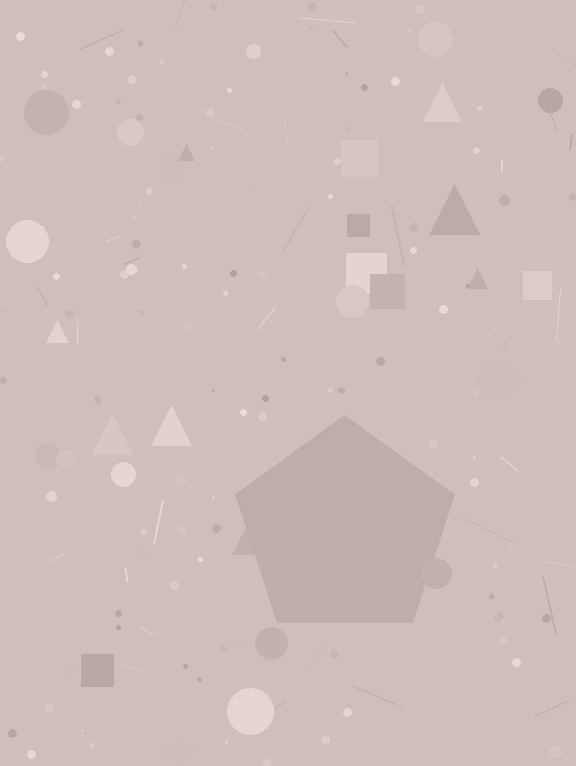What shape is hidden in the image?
A pentagon is hidden in the image.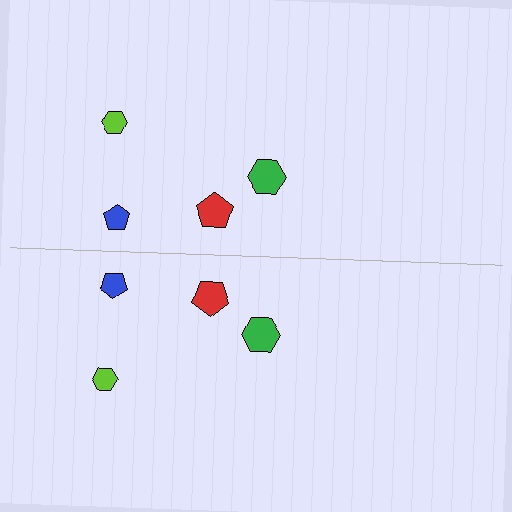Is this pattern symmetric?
Yes, this pattern has bilateral (reflection) symmetry.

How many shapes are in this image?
There are 8 shapes in this image.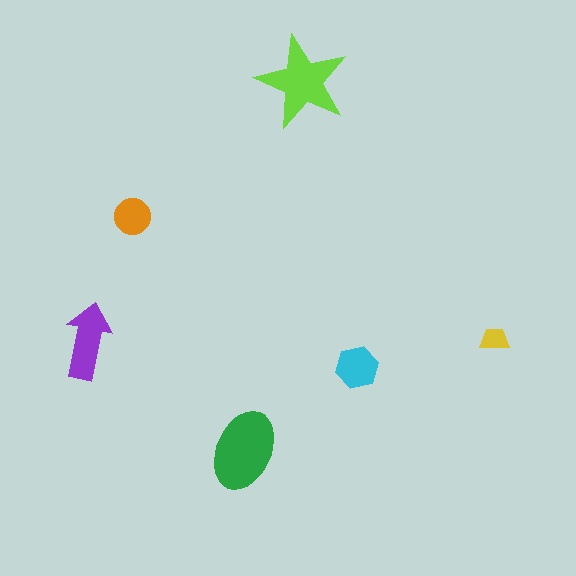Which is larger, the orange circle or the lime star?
The lime star.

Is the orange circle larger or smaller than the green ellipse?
Smaller.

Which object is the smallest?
The yellow trapezoid.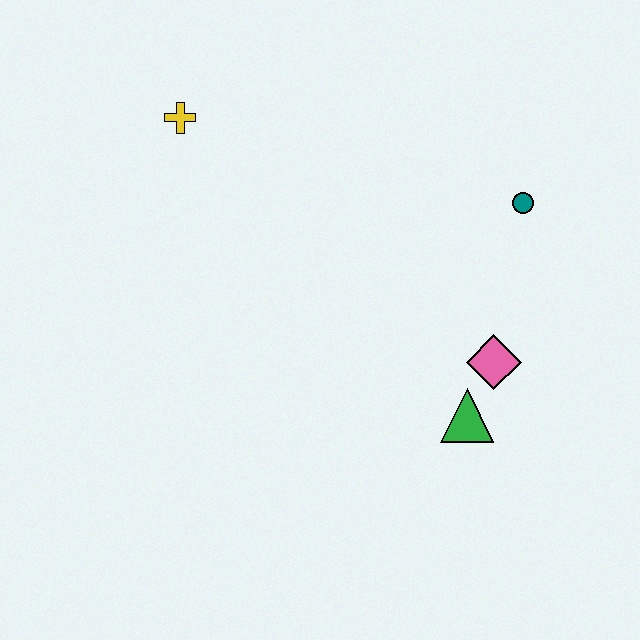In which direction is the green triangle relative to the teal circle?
The green triangle is below the teal circle.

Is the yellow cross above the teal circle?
Yes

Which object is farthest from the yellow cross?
The green triangle is farthest from the yellow cross.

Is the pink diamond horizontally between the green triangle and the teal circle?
Yes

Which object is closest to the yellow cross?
The teal circle is closest to the yellow cross.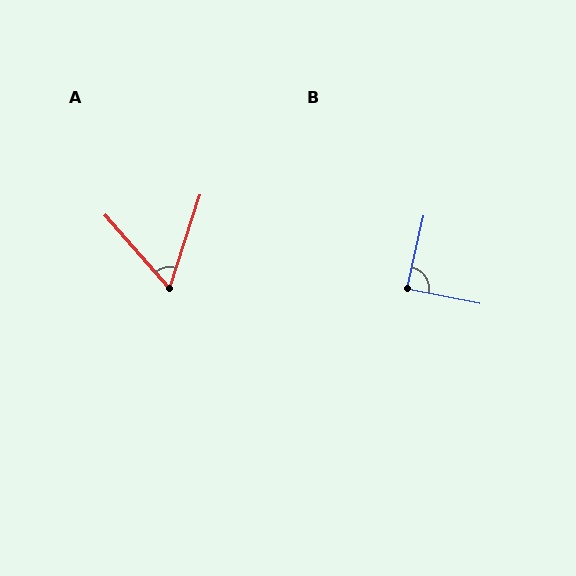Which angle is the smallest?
A, at approximately 60 degrees.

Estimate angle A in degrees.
Approximately 60 degrees.